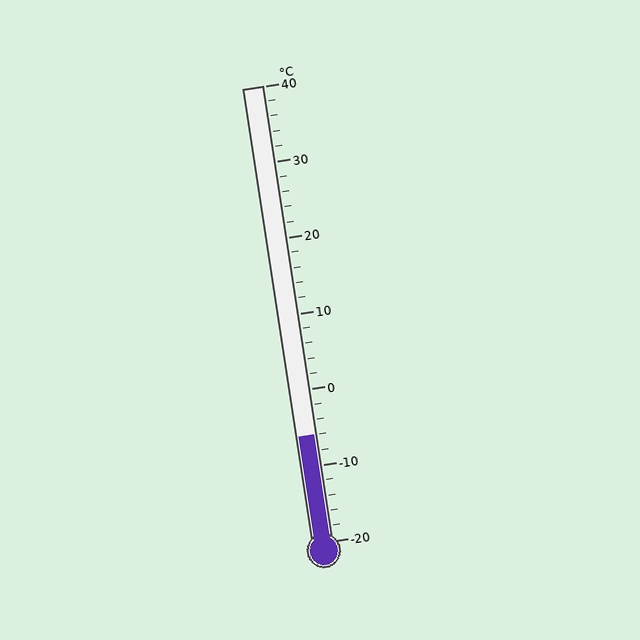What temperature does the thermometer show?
The thermometer shows approximately -6°C.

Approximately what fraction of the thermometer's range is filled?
The thermometer is filled to approximately 25% of its range.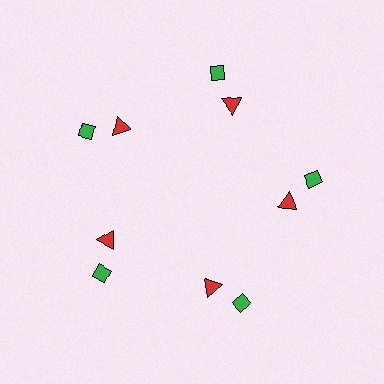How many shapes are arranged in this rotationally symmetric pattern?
There are 10 shapes, arranged in 5 groups of 2.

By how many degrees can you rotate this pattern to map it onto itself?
The pattern maps onto itself every 72 degrees of rotation.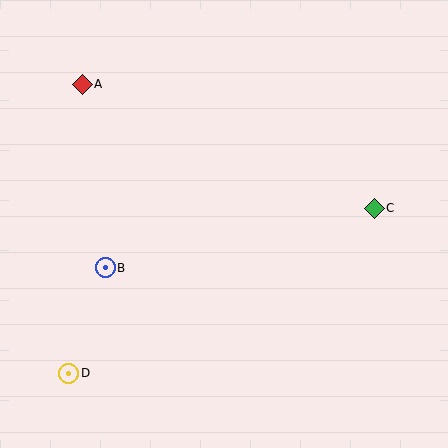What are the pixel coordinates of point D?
Point D is at (69, 373).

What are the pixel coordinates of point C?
Point C is at (374, 208).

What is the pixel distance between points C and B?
The distance between C and B is 276 pixels.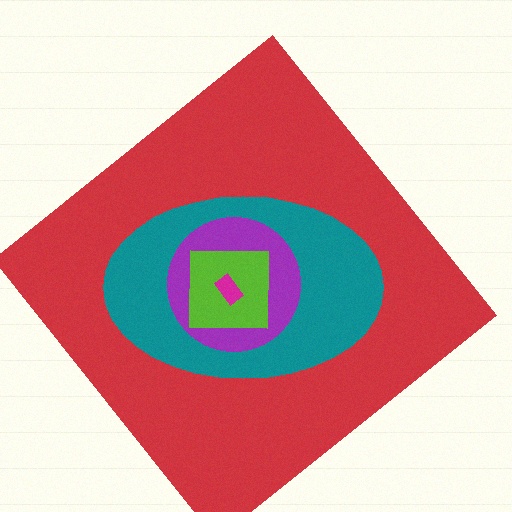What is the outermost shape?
The red diamond.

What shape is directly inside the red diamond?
The teal ellipse.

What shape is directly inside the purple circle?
The lime square.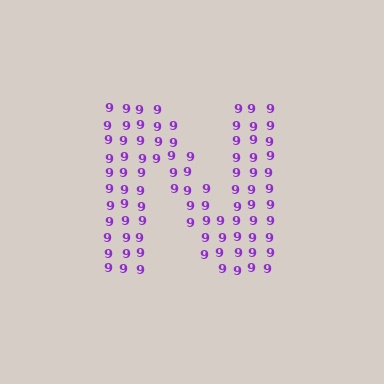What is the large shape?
The large shape is the letter N.